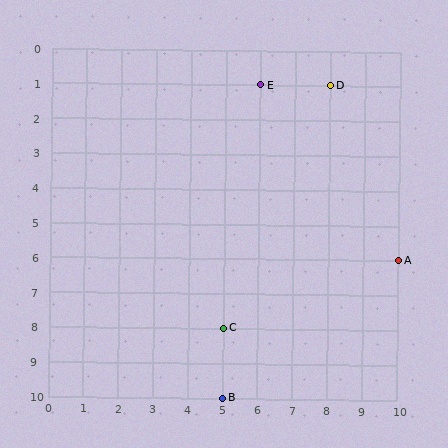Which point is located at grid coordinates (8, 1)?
Point D is at (8, 1).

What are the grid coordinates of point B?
Point B is at grid coordinates (5, 10).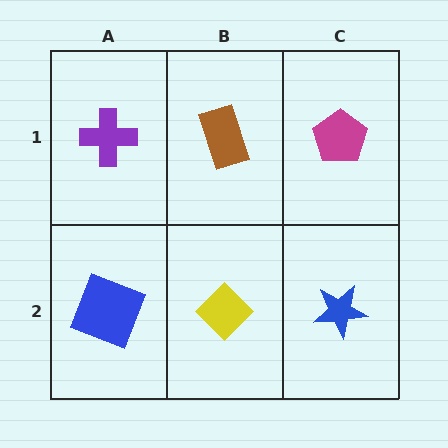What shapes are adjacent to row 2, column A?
A purple cross (row 1, column A), a yellow diamond (row 2, column B).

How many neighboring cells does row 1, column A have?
2.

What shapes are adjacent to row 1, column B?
A yellow diamond (row 2, column B), a purple cross (row 1, column A), a magenta pentagon (row 1, column C).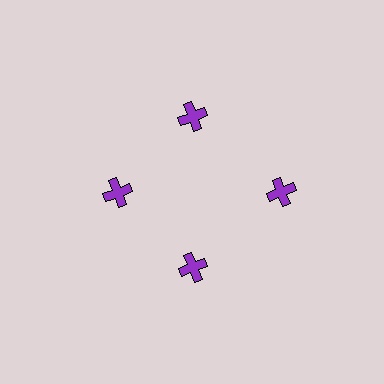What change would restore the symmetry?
The symmetry would be restored by moving it inward, back onto the ring so that all 4 crosses sit at equal angles and equal distance from the center.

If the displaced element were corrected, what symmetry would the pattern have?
It would have 4-fold rotational symmetry — the pattern would map onto itself every 90 degrees.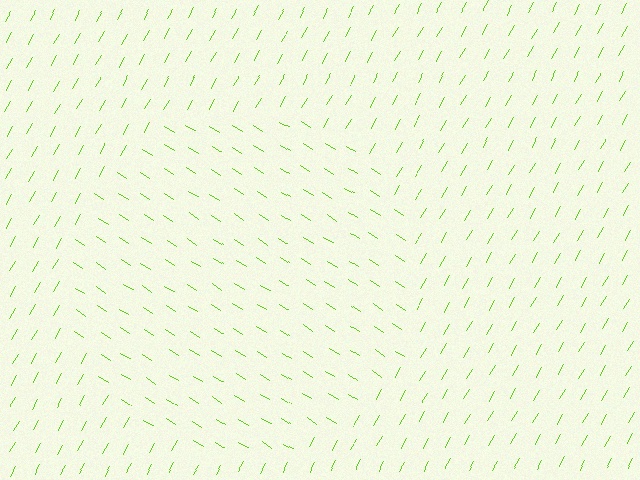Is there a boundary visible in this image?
Yes, there is a texture boundary formed by a change in line orientation.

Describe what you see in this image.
The image is filled with small lime line segments. A circle region in the image has lines oriented differently from the surrounding lines, creating a visible texture boundary.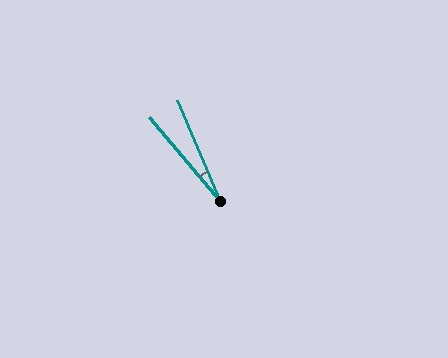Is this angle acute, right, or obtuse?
It is acute.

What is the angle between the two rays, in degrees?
Approximately 18 degrees.